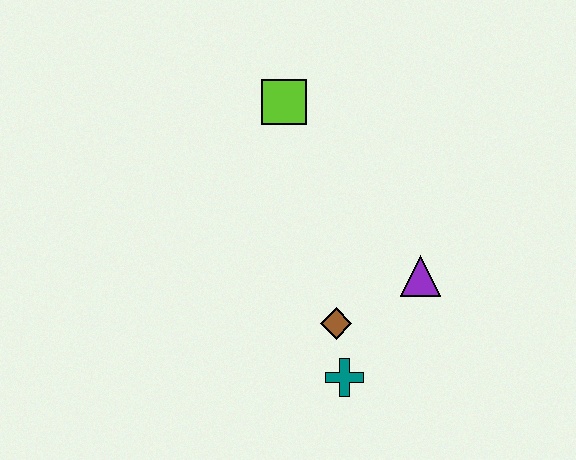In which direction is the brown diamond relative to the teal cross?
The brown diamond is above the teal cross.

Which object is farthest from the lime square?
The teal cross is farthest from the lime square.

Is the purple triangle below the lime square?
Yes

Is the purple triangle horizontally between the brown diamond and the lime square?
No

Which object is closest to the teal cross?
The brown diamond is closest to the teal cross.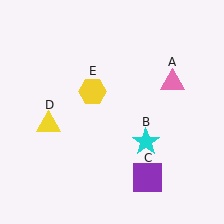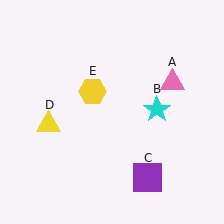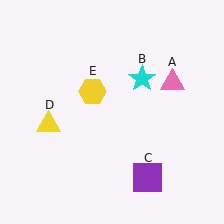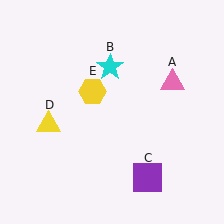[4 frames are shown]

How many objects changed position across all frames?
1 object changed position: cyan star (object B).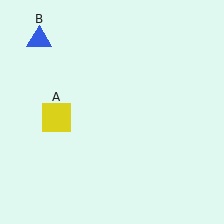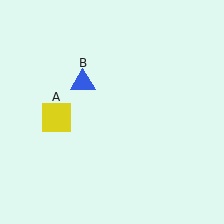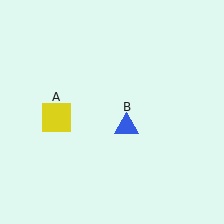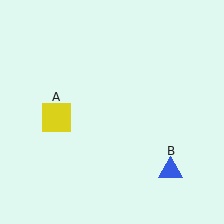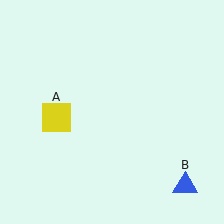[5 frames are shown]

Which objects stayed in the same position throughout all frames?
Yellow square (object A) remained stationary.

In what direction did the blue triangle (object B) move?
The blue triangle (object B) moved down and to the right.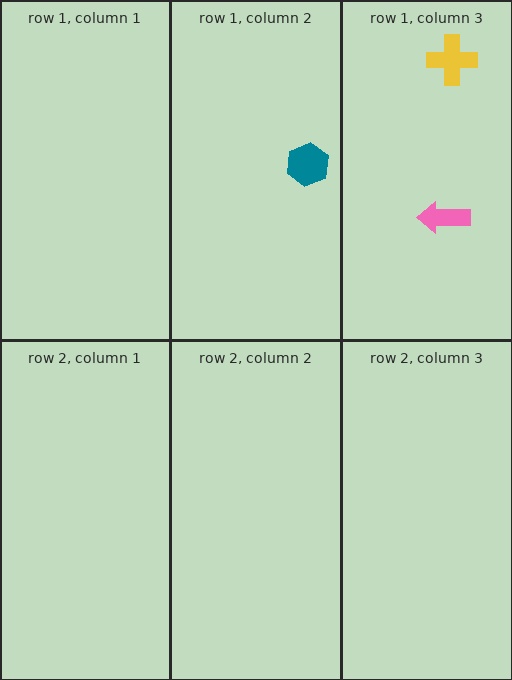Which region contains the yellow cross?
The row 1, column 3 region.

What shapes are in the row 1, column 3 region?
The yellow cross, the pink arrow.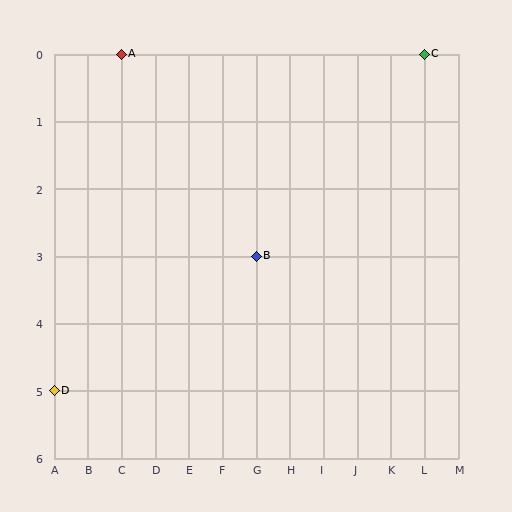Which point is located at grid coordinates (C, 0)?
Point A is at (C, 0).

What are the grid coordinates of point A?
Point A is at grid coordinates (C, 0).